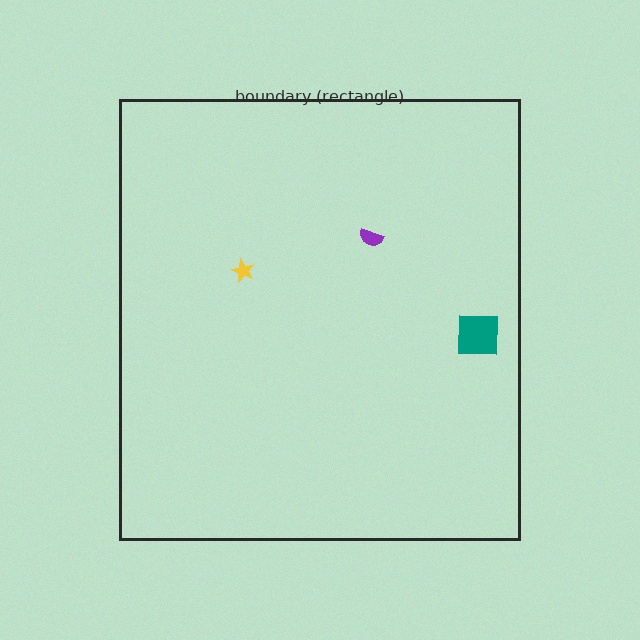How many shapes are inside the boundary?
3 inside, 0 outside.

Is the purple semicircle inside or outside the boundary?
Inside.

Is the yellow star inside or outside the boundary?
Inside.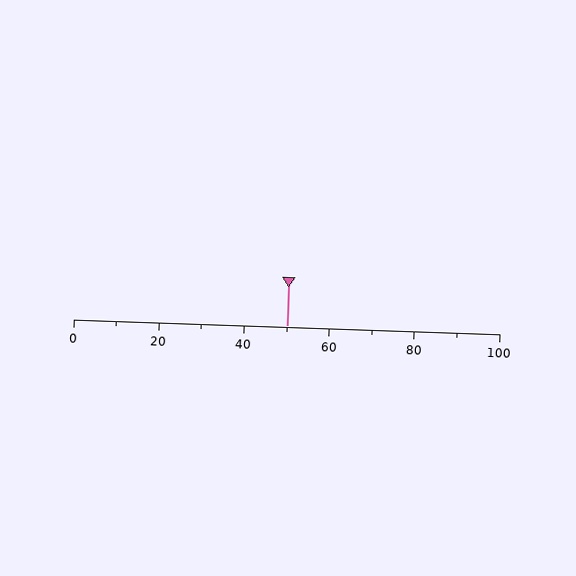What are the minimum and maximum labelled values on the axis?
The axis runs from 0 to 100.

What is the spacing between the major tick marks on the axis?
The major ticks are spaced 20 apart.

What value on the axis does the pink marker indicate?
The marker indicates approximately 50.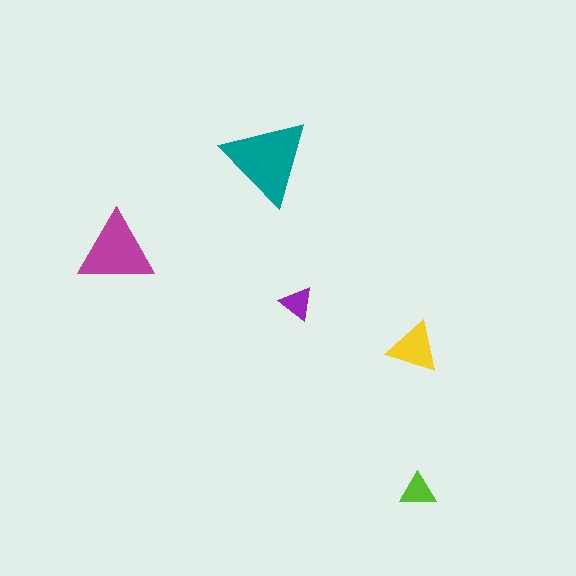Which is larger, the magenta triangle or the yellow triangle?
The magenta one.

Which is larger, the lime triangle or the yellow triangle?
The yellow one.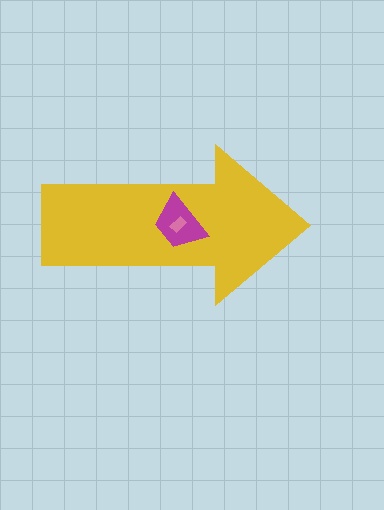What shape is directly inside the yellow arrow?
The magenta trapezoid.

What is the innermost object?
The pink rectangle.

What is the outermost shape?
The yellow arrow.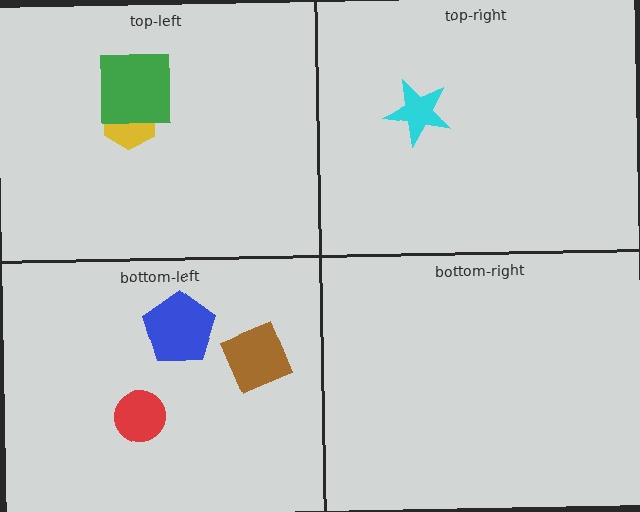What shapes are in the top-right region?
The cyan star.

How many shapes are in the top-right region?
1.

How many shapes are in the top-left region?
2.